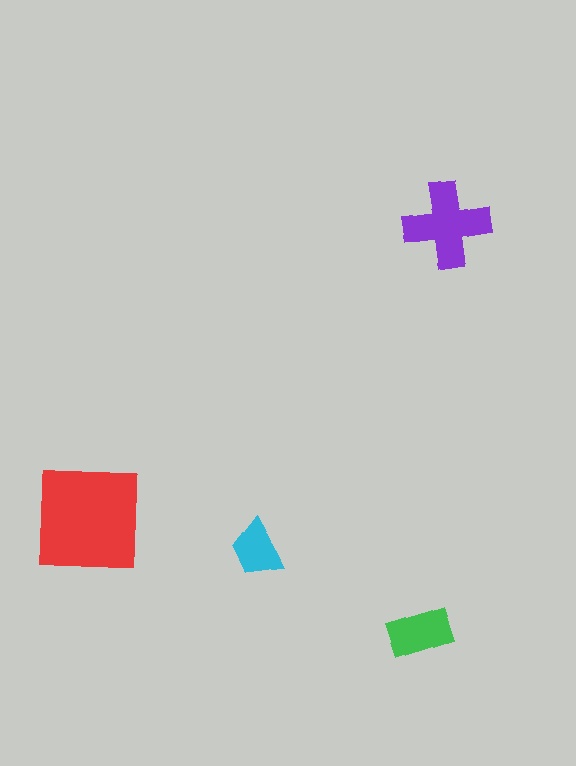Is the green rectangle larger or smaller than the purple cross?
Smaller.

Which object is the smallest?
The cyan trapezoid.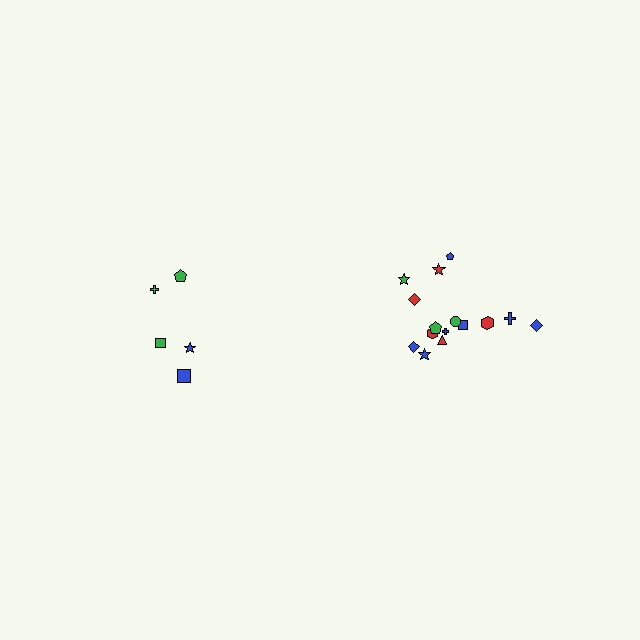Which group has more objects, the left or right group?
The right group.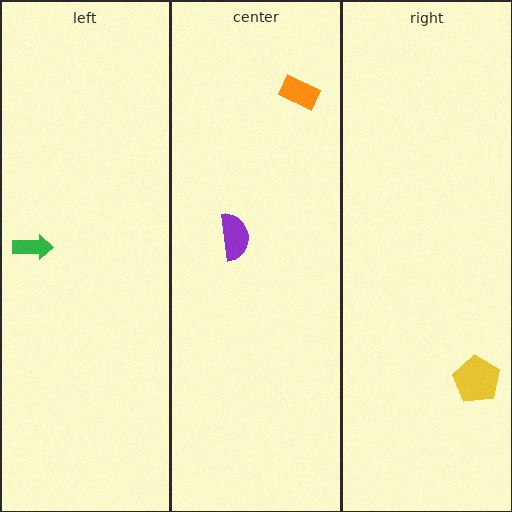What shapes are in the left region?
The green arrow.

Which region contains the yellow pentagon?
The right region.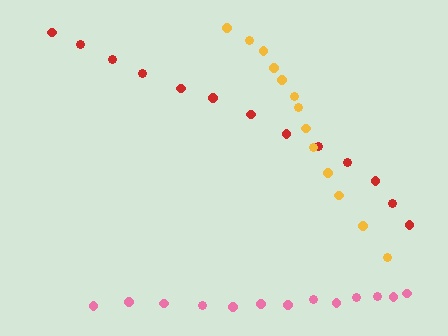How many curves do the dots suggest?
There are 3 distinct paths.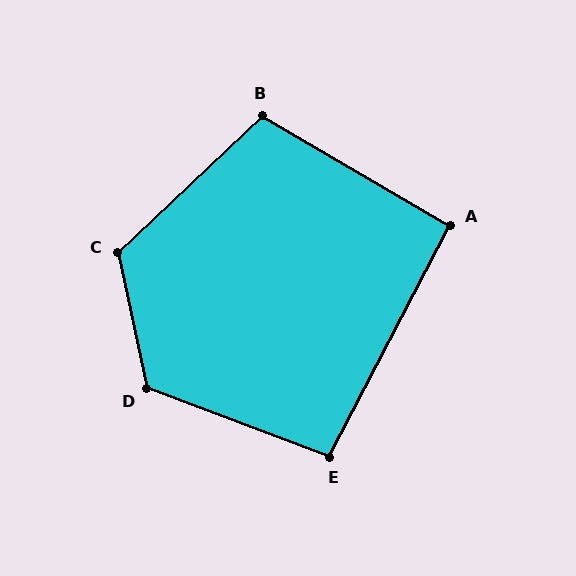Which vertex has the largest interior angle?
D, at approximately 122 degrees.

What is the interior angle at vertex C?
Approximately 121 degrees (obtuse).